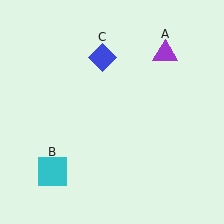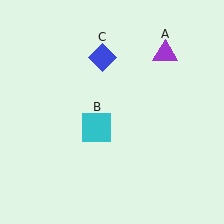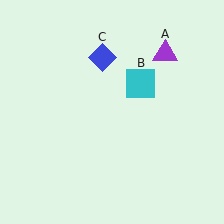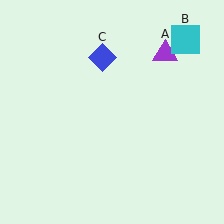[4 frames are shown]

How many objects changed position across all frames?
1 object changed position: cyan square (object B).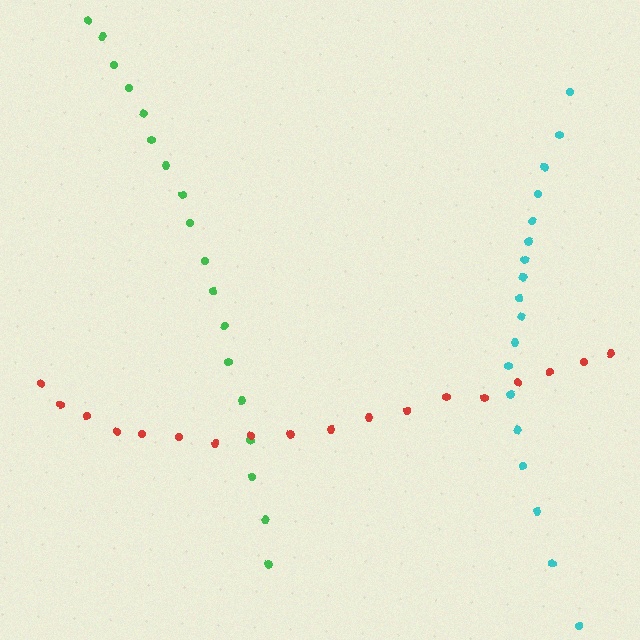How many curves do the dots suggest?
There are 3 distinct paths.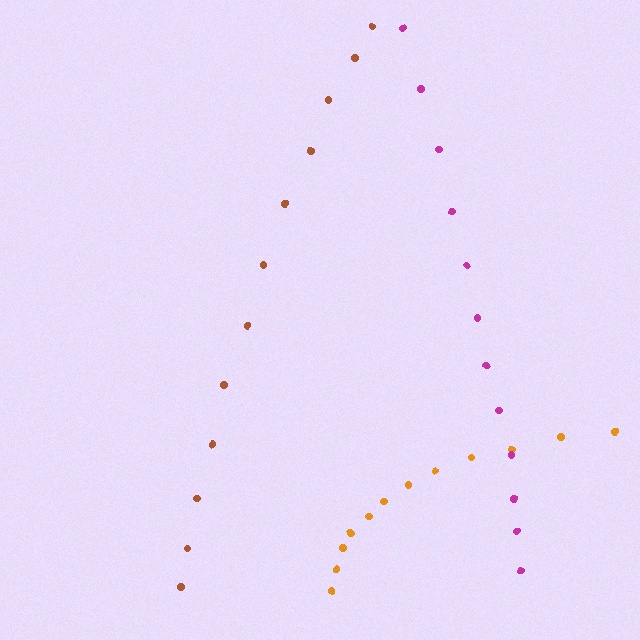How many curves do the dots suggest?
There are 3 distinct paths.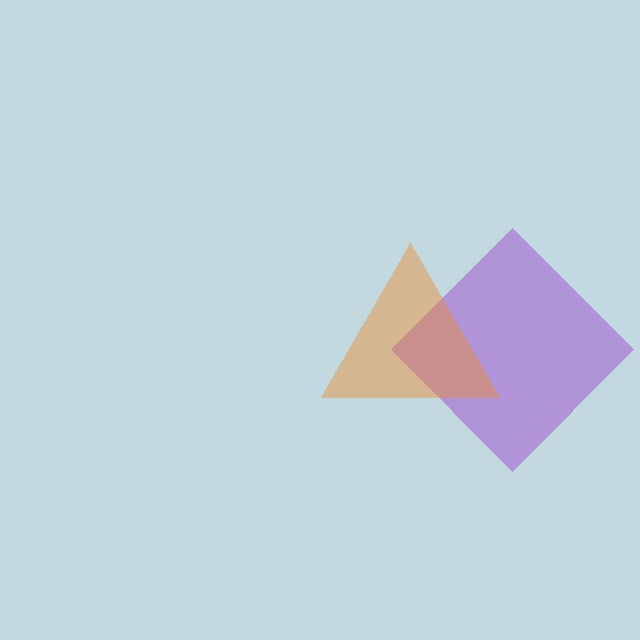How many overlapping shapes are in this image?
There are 2 overlapping shapes in the image.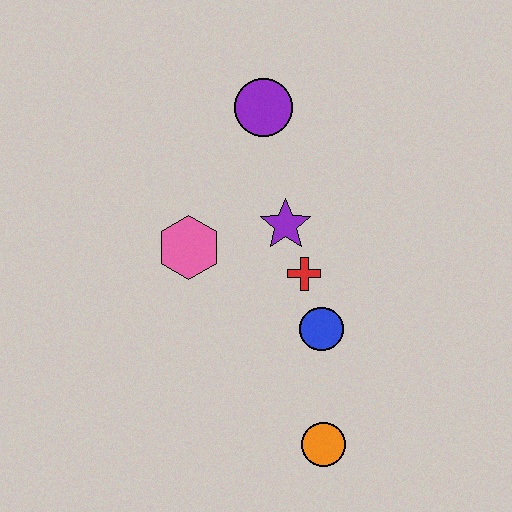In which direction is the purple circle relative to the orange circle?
The purple circle is above the orange circle.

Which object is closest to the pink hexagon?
The purple star is closest to the pink hexagon.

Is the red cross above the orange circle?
Yes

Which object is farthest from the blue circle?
The purple circle is farthest from the blue circle.